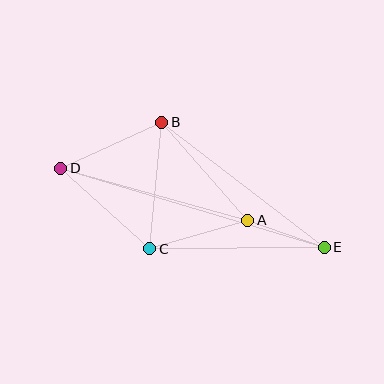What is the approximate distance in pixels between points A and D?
The distance between A and D is approximately 194 pixels.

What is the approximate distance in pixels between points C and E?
The distance between C and E is approximately 175 pixels.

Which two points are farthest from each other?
Points D and E are farthest from each other.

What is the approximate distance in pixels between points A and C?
The distance between A and C is approximately 102 pixels.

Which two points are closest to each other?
Points A and E are closest to each other.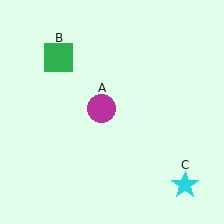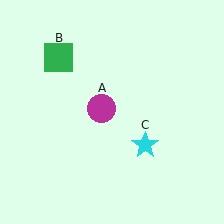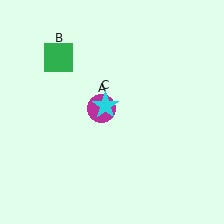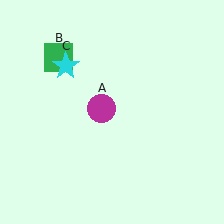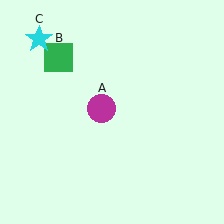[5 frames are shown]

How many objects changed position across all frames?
1 object changed position: cyan star (object C).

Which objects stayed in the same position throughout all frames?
Magenta circle (object A) and green square (object B) remained stationary.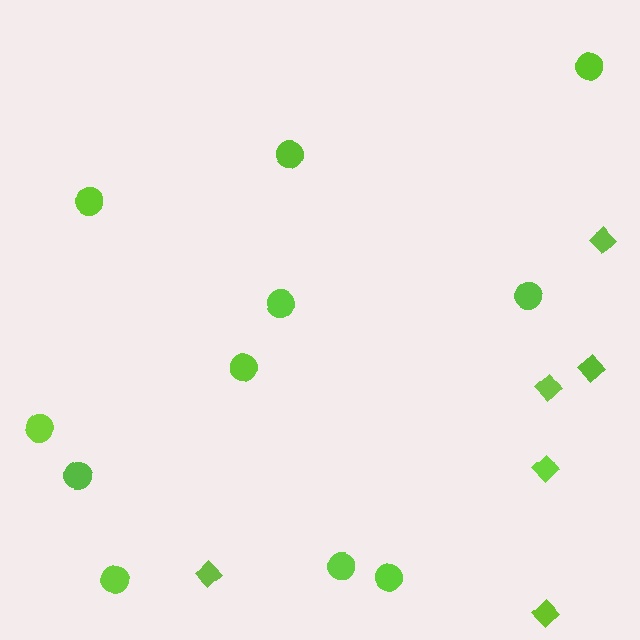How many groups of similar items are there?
There are 2 groups: one group of diamonds (6) and one group of circles (11).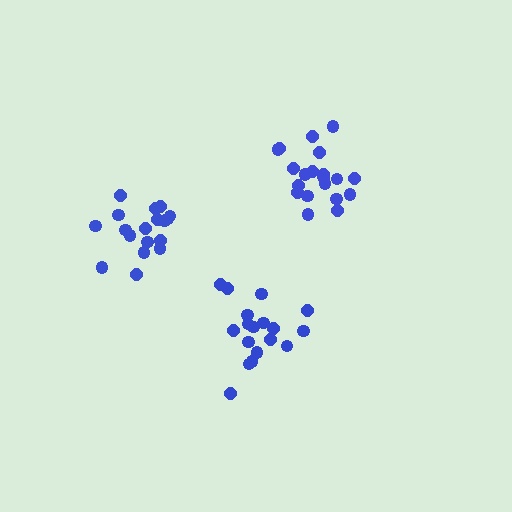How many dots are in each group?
Group 1: 18 dots, Group 2: 18 dots, Group 3: 20 dots (56 total).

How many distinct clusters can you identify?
There are 3 distinct clusters.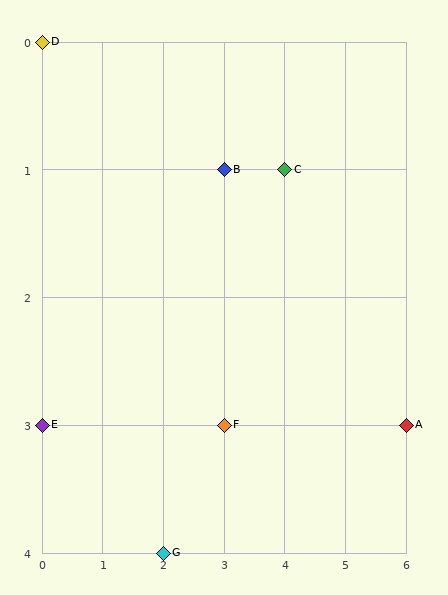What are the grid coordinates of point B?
Point B is at grid coordinates (3, 1).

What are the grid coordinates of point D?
Point D is at grid coordinates (0, 0).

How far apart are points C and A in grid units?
Points C and A are 2 columns and 2 rows apart (about 2.8 grid units diagonally).